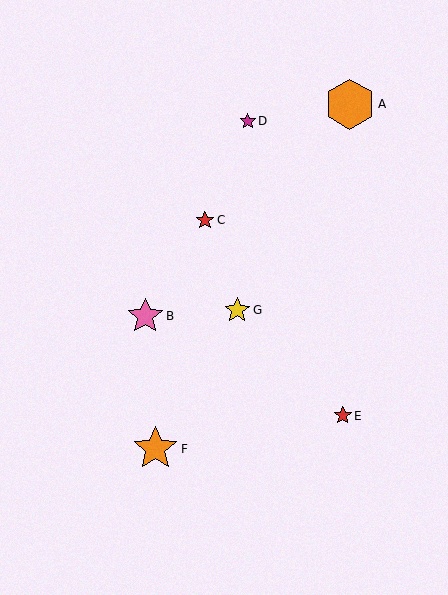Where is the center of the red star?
The center of the red star is at (205, 220).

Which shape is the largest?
The orange hexagon (labeled A) is the largest.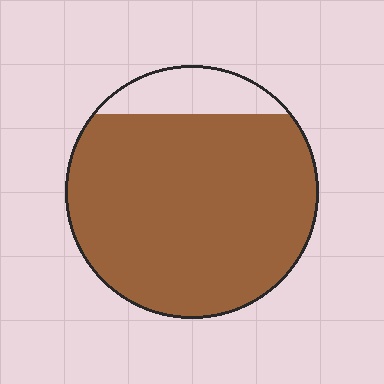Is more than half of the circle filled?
Yes.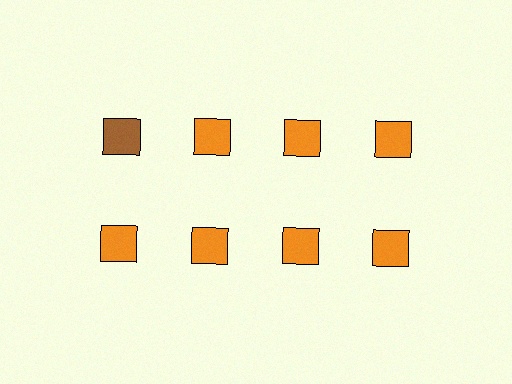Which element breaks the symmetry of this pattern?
The brown square in the top row, leftmost column breaks the symmetry. All other shapes are orange squares.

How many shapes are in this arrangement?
There are 8 shapes arranged in a grid pattern.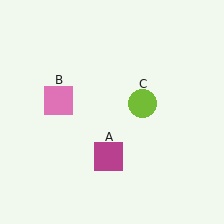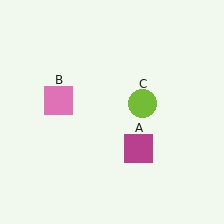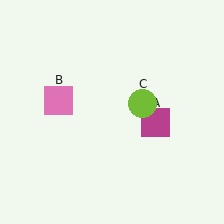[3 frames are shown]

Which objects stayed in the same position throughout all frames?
Pink square (object B) and lime circle (object C) remained stationary.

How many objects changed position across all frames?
1 object changed position: magenta square (object A).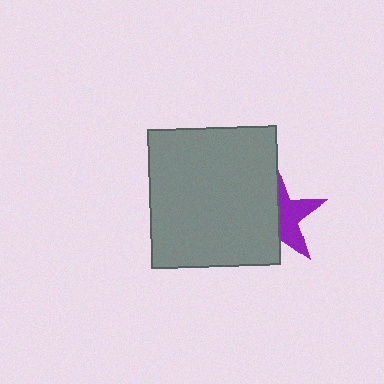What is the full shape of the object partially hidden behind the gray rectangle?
The partially hidden object is a purple star.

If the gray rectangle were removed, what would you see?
You would see the complete purple star.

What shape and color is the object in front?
The object in front is a gray rectangle.